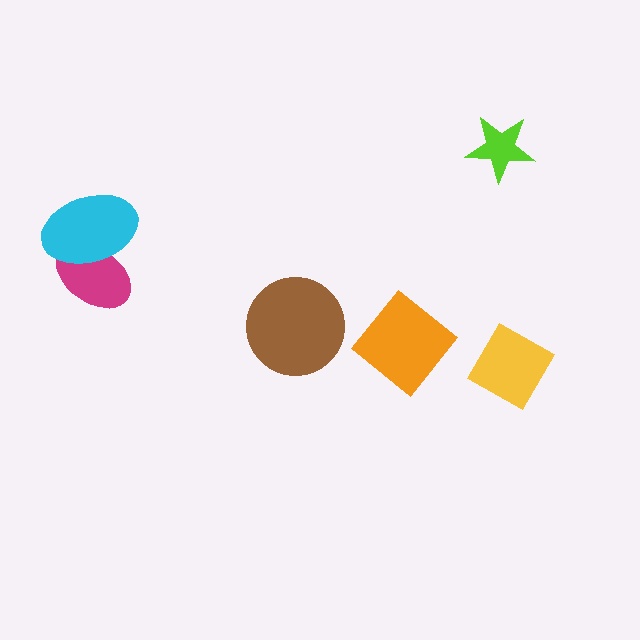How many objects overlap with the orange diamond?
0 objects overlap with the orange diamond.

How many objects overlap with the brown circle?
0 objects overlap with the brown circle.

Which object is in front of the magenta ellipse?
The cyan ellipse is in front of the magenta ellipse.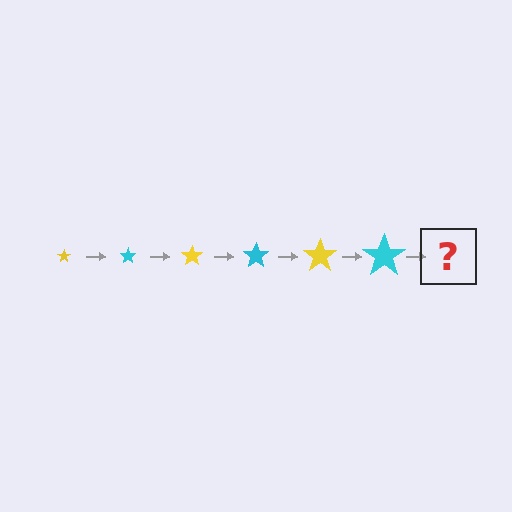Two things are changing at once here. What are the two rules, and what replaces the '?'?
The two rules are that the star grows larger each step and the color cycles through yellow and cyan. The '?' should be a yellow star, larger than the previous one.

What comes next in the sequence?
The next element should be a yellow star, larger than the previous one.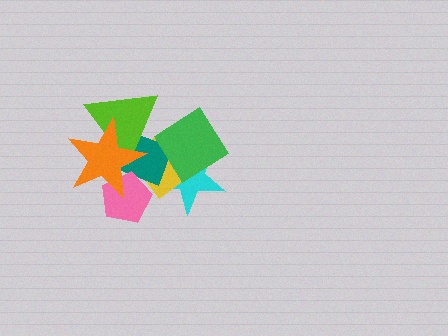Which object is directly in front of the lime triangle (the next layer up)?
The green diamond is directly in front of the lime triangle.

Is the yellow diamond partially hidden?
Yes, it is partially covered by another shape.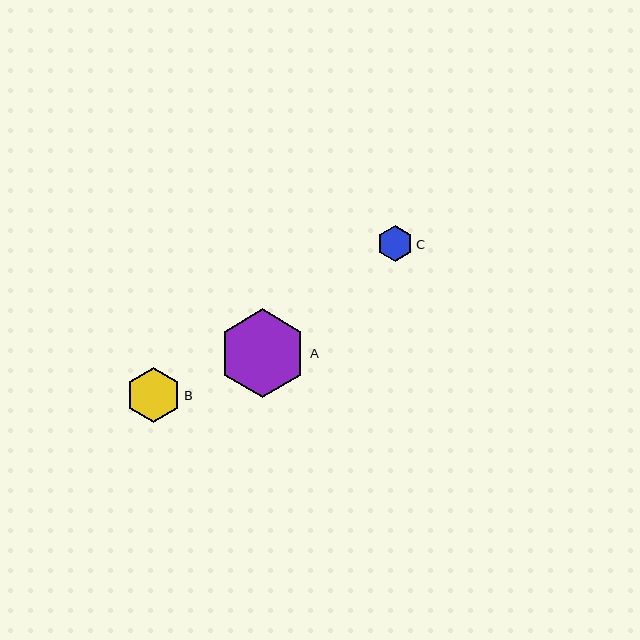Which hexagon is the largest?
Hexagon A is the largest with a size of approximately 89 pixels.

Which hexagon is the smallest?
Hexagon C is the smallest with a size of approximately 36 pixels.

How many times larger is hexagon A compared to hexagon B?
Hexagon A is approximately 1.6 times the size of hexagon B.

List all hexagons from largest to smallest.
From largest to smallest: A, B, C.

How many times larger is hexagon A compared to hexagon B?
Hexagon A is approximately 1.6 times the size of hexagon B.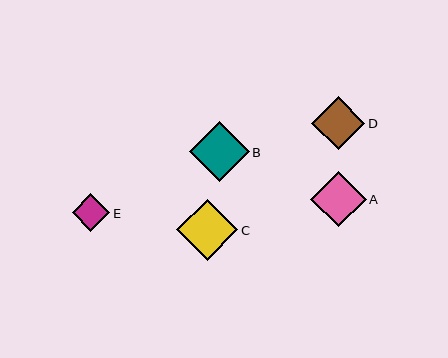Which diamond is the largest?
Diamond C is the largest with a size of approximately 62 pixels.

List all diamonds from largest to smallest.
From largest to smallest: C, B, A, D, E.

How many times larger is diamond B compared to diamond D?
Diamond B is approximately 1.1 times the size of diamond D.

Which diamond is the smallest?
Diamond E is the smallest with a size of approximately 38 pixels.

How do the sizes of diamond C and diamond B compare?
Diamond C and diamond B are approximately the same size.